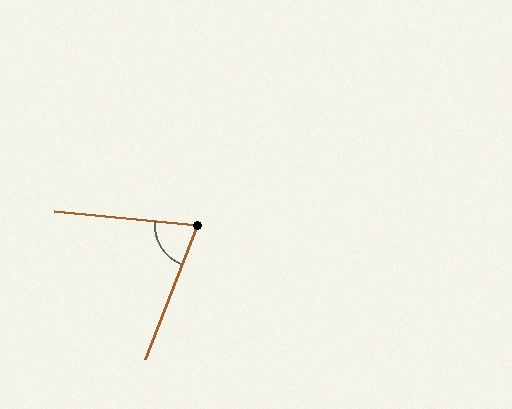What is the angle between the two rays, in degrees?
Approximately 75 degrees.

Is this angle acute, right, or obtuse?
It is acute.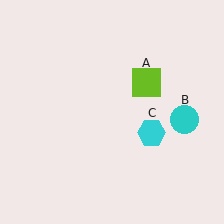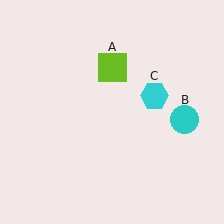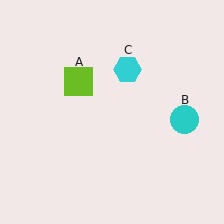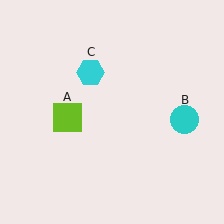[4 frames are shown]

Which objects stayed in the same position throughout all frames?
Cyan circle (object B) remained stationary.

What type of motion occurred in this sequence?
The lime square (object A), cyan hexagon (object C) rotated counterclockwise around the center of the scene.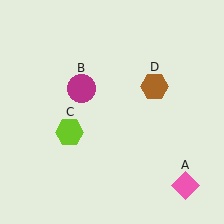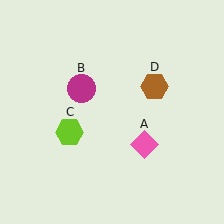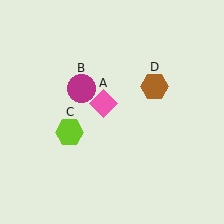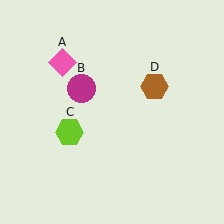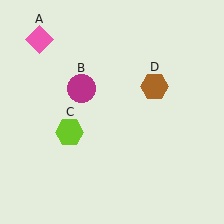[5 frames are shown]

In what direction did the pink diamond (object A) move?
The pink diamond (object A) moved up and to the left.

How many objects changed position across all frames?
1 object changed position: pink diamond (object A).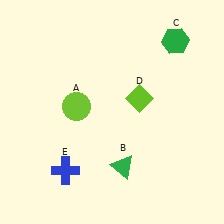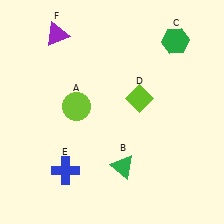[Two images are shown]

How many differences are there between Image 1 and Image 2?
There is 1 difference between the two images.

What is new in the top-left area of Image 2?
A purple triangle (F) was added in the top-left area of Image 2.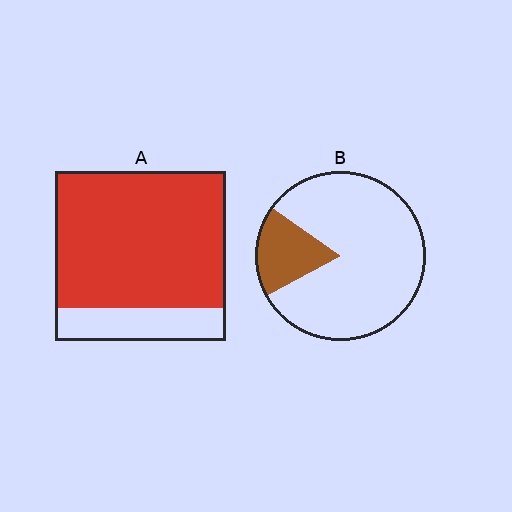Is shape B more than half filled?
No.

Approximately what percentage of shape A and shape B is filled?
A is approximately 80% and B is approximately 20%.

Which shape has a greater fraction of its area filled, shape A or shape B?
Shape A.